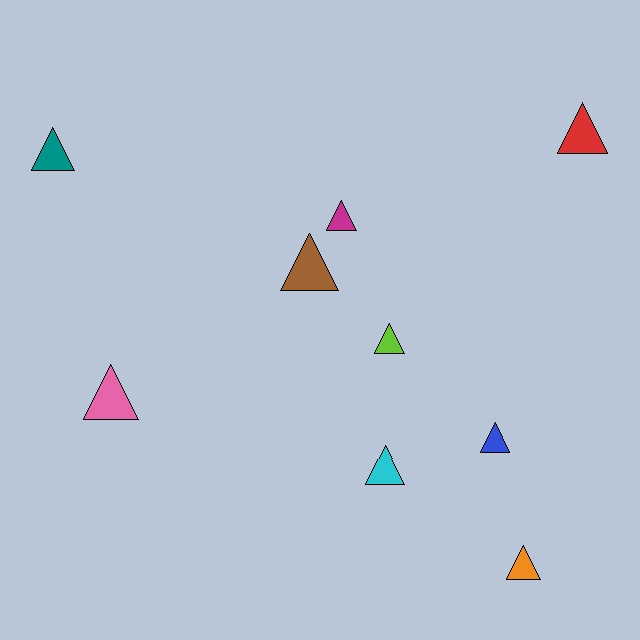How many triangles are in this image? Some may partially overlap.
There are 9 triangles.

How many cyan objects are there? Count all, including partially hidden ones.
There is 1 cyan object.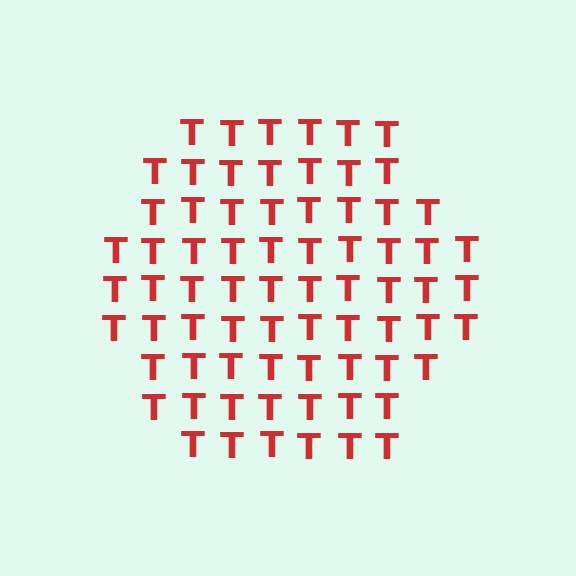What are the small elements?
The small elements are letter T's.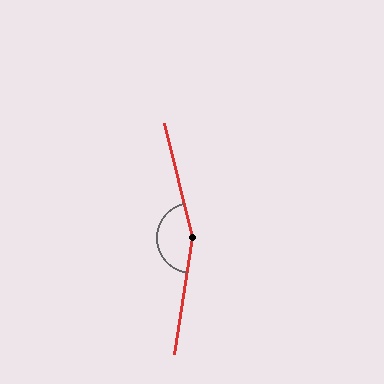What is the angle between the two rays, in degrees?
Approximately 157 degrees.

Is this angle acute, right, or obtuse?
It is obtuse.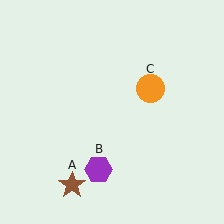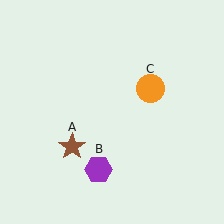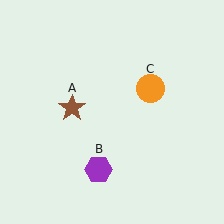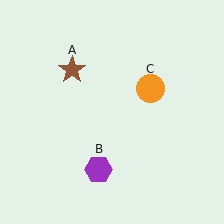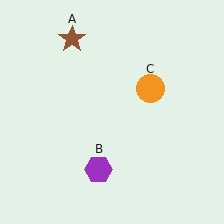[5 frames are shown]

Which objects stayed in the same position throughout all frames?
Purple hexagon (object B) and orange circle (object C) remained stationary.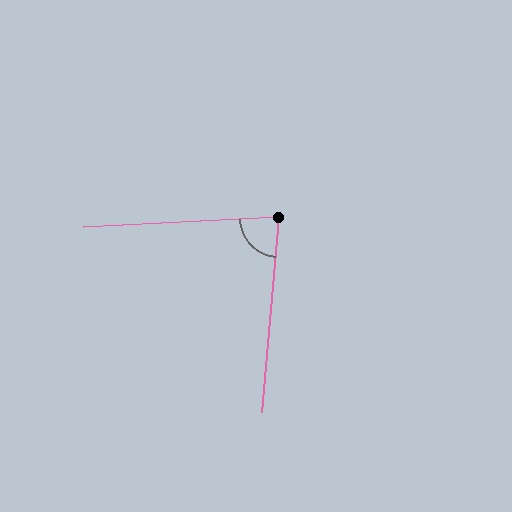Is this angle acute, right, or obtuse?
It is acute.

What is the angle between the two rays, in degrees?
Approximately 82 degrees.